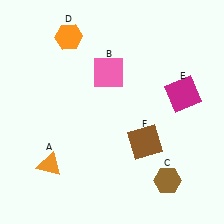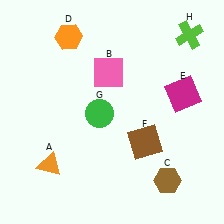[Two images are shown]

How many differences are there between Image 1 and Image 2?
There are 2 differences between the two images.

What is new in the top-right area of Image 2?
A lime cross (H) was added in the top-right area of Image 2.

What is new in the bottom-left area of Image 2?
A green circle (G) was added in the bottom-left area of Image 2.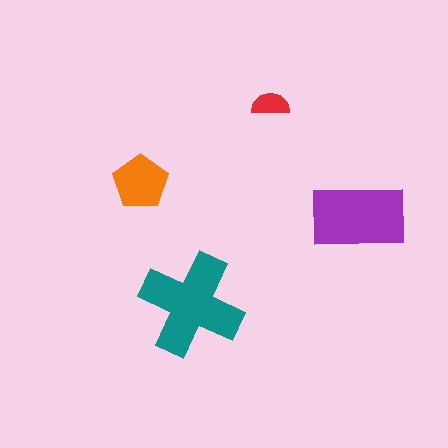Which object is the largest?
The teal cross.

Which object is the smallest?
The red semicircle.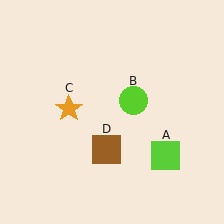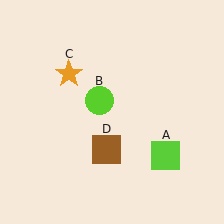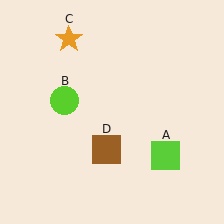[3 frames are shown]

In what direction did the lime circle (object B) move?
The lime circle (object B) moved left.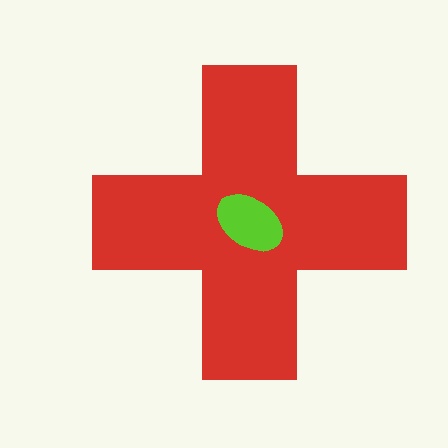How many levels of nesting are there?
2.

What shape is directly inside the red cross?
The lime ellipse.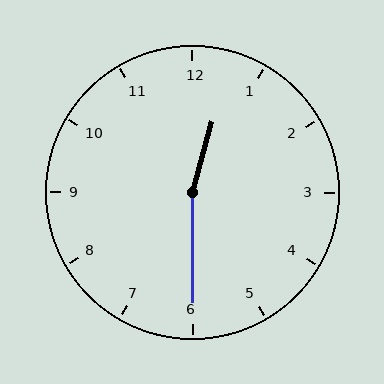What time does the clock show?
12:30.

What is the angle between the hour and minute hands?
Approximately 165 degrees.